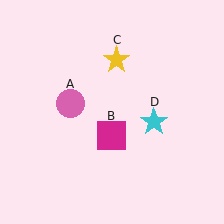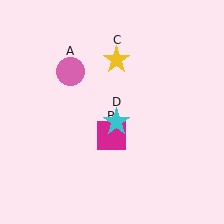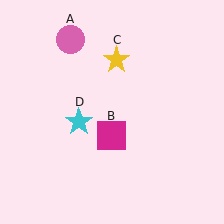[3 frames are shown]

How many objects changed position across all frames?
2 objects changed position: pink circle (object A), cyan star (object D).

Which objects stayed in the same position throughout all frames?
Magenta square (object B) and yellow star (object C) remained stationary.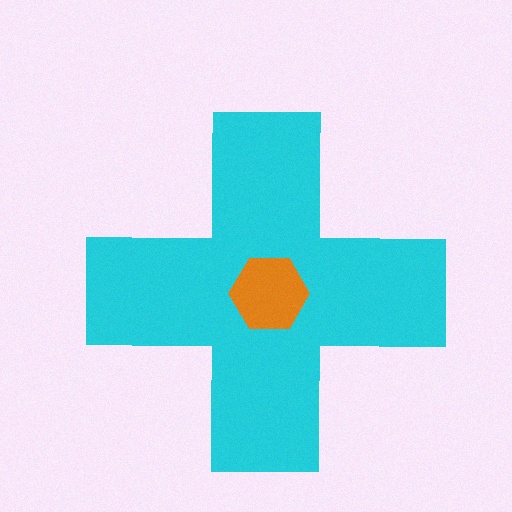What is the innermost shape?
The orange hexagon.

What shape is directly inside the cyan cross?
The orange hexagon.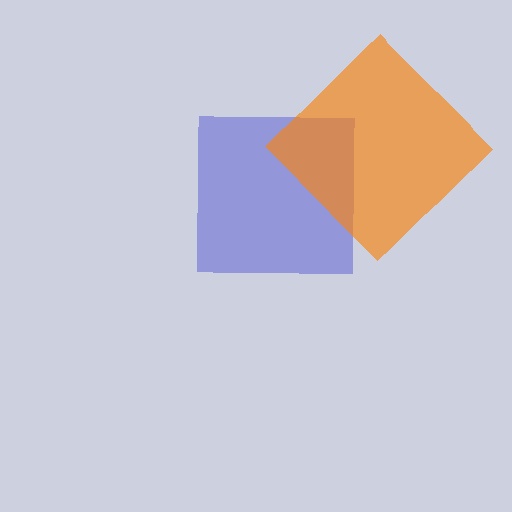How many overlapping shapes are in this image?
There are 2 overlapping shapes in the image.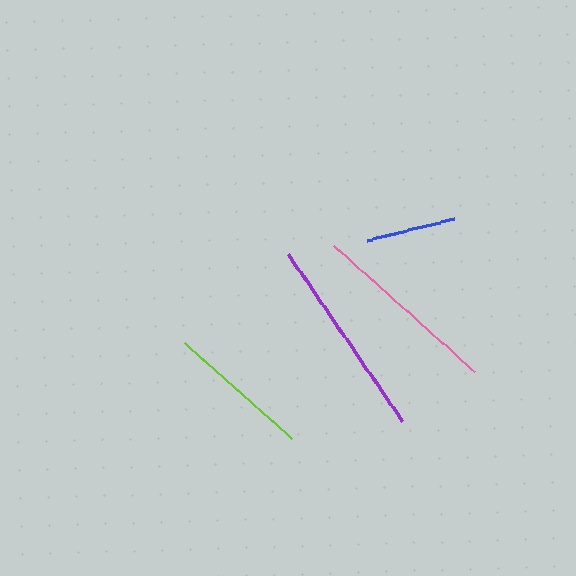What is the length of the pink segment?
The pink segment is approximately 189 pixels long.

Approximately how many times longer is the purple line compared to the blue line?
The purple line is approximately 2.3 times the length of the blue line.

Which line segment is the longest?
The purple line is the longest at approximately 203 pixels.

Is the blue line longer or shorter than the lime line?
The lime line is longer than the blue line.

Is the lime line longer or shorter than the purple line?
The purple line is longer than the lime line.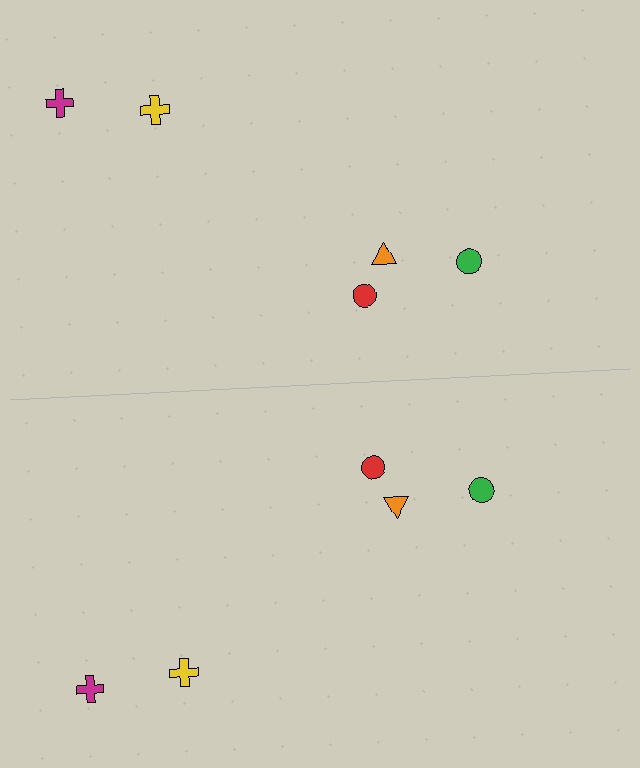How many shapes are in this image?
There are 10 shapes in this image.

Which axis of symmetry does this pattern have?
The pattern has a horizontal axis of symmetry running through the center of the image.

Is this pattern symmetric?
Yes, this pattern has bilateral (reflection) symmetry.